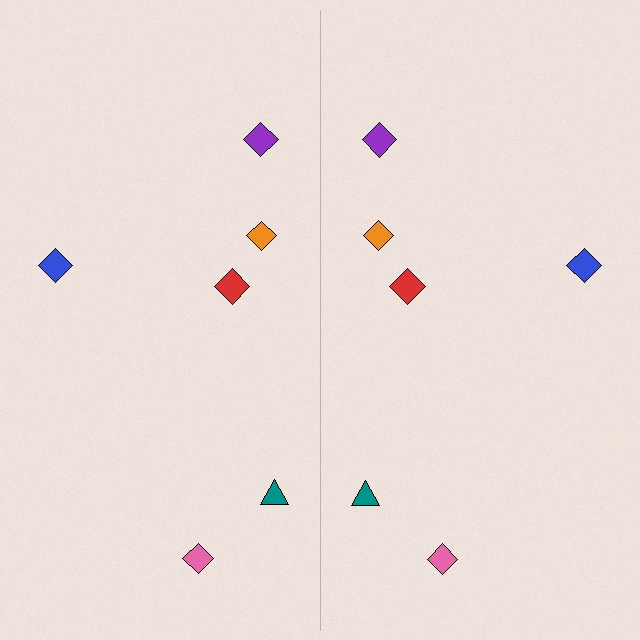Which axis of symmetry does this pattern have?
The pattern has a vertical axis of symmetry running through the center of the image.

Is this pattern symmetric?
Yes, this pattern has bilateral (reflection) symmetry.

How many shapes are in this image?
There are 12 shapes in this image.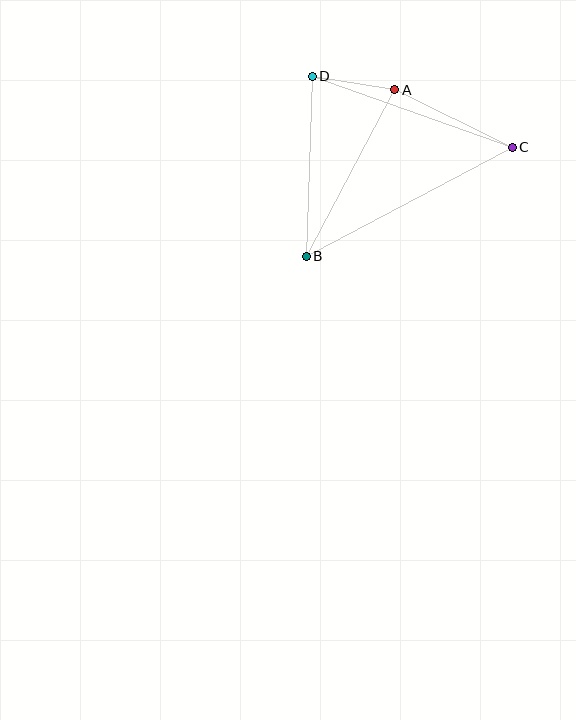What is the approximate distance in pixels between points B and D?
The distance between B and D is approximately 180 pixels.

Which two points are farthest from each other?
Points B and C are farthest from each other.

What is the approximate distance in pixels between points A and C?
The distance between A and C is approximately 131 pixels.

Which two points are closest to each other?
Points A and D are closest to each other.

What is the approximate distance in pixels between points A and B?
The distance between A and B is approximately 189 pixels.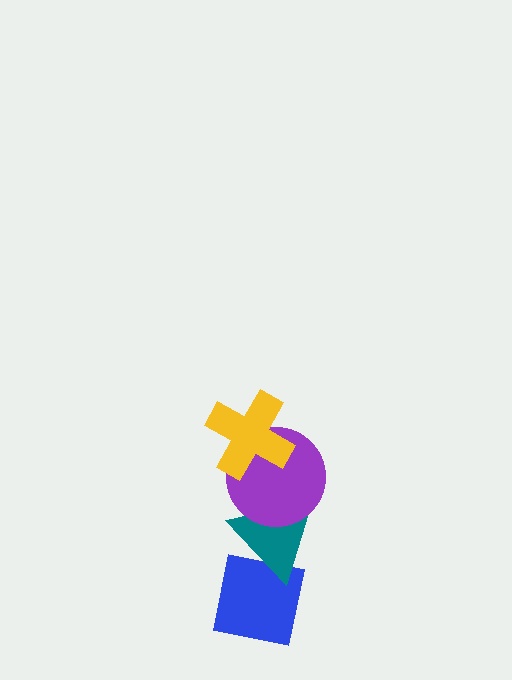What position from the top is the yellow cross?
The yellow cross is 1st from the top.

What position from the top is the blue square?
The blue square is 4th from the top.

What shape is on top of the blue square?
The teal triangle is on top of the blue square.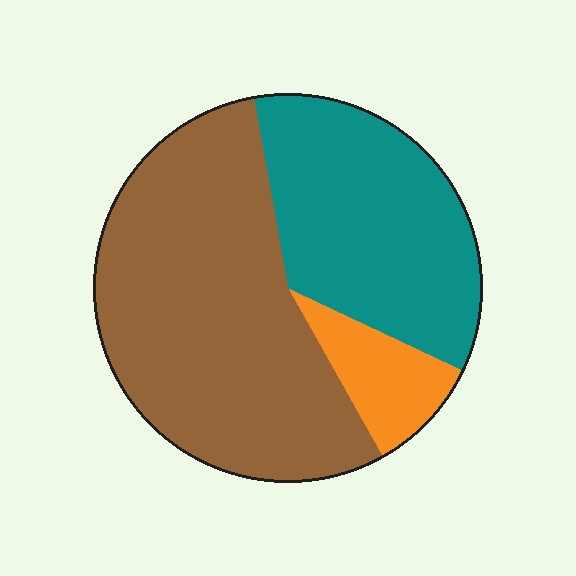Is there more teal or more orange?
Teal.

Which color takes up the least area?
Orange, at roughly 10%.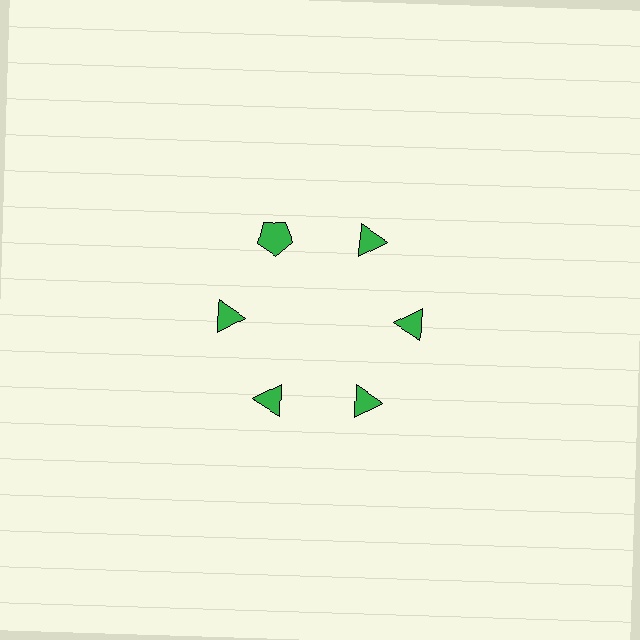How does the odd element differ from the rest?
It has a different shape: pentagon instead of triangle.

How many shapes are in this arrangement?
There are 6 shapes arranged in a ring pattern.